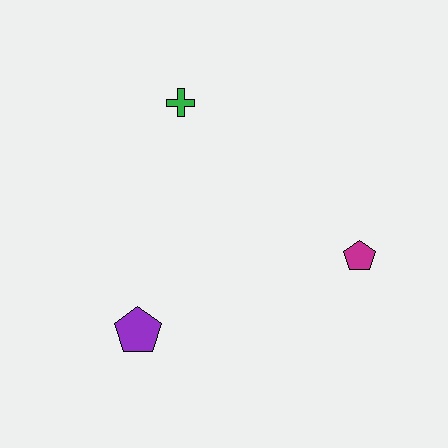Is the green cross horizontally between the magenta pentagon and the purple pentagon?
Yes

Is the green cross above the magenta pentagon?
Yes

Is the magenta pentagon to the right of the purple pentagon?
Yes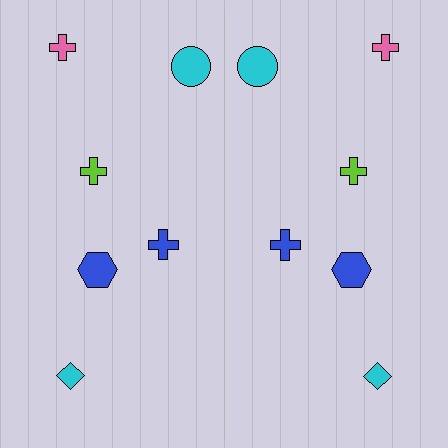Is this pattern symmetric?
Yes, this pattern has bilateral (reflection) symmetry.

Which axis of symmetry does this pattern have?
The pattern has a vertical axis of symmetry running through the center of the image.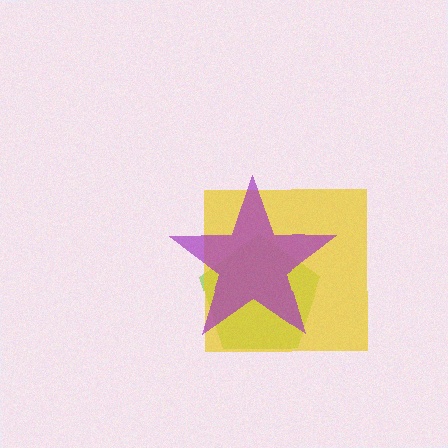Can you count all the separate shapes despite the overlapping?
Yes, there are 3 separate shapes.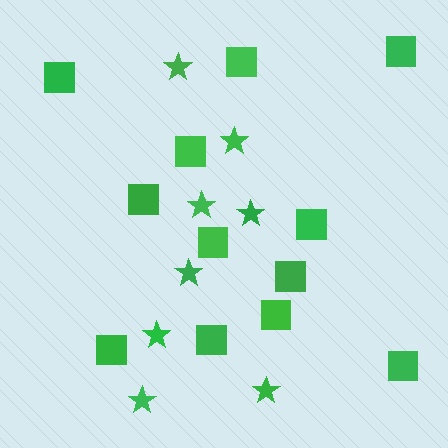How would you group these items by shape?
There are 2 groups: one group of squares (12) and one group of stars (8).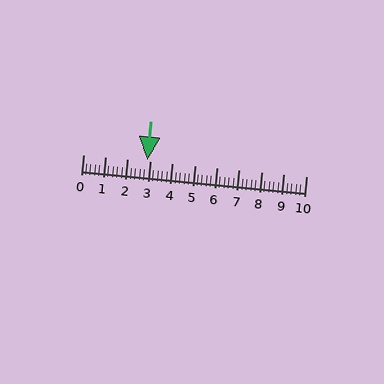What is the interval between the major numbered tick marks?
The major tick marks are spaced 1 units apart.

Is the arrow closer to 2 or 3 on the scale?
The arrow is closer to 3.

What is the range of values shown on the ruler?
The ruler shows values from 0 to 10.